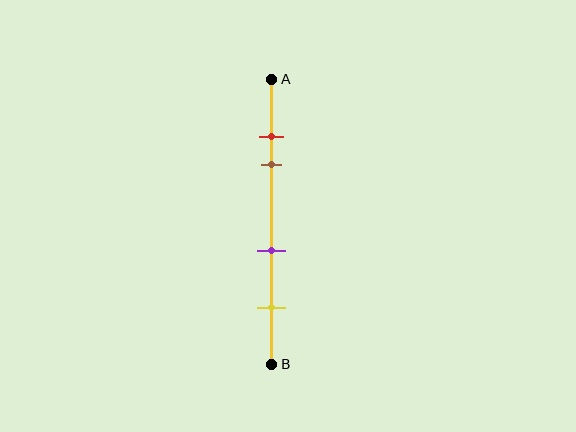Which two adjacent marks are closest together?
The red and brown marks are the closest adjacent pair.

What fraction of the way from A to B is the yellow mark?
The yellow mark is approximately 80% (0.8) of the way from A to B.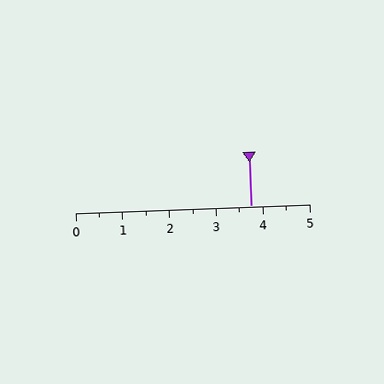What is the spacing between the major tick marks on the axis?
The major ticks are spaced 1 apart.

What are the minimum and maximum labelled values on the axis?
The axis runs from 0 to 5.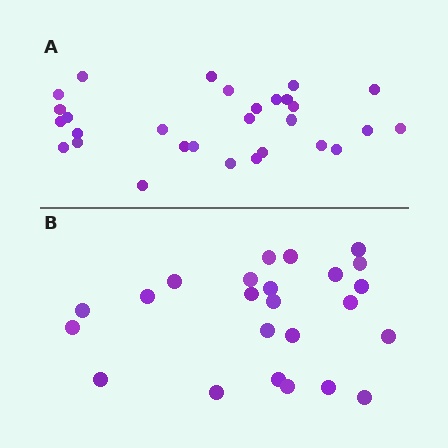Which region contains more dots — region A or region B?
Region A (the top region) has more dots.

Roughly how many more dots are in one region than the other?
Region A has about 5 more dots than region B.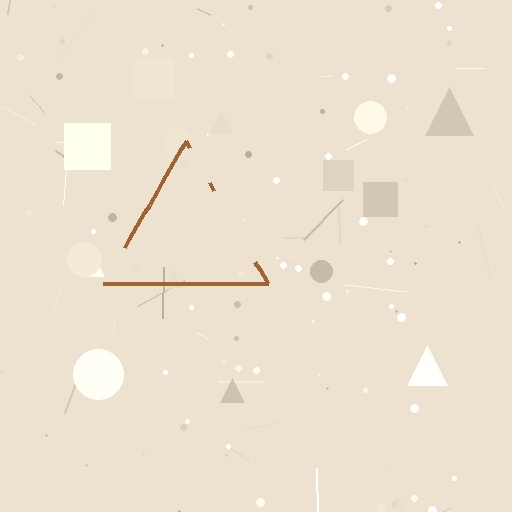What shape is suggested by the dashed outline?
The dashed outline suggests a triangle.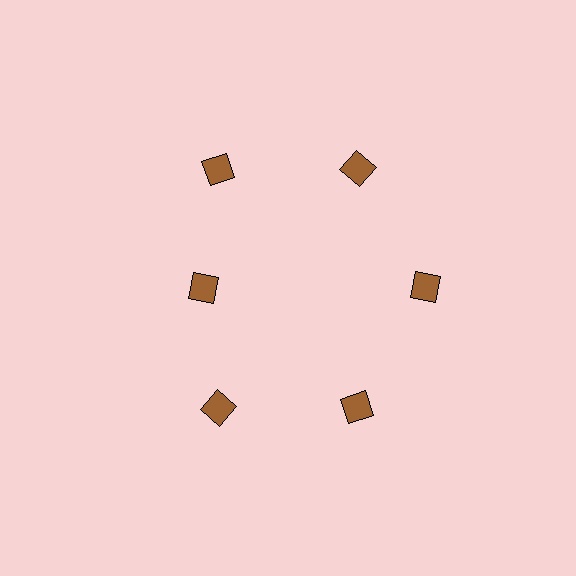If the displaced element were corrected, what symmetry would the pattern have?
It would have 6-fold rotational symmetry — the pattern would map onto itself every 60 degrees.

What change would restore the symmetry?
The symmetry would be restored by moving it outward, back onto the ring so that all 6 diamonds sit at equal angles and equal distance from the center.